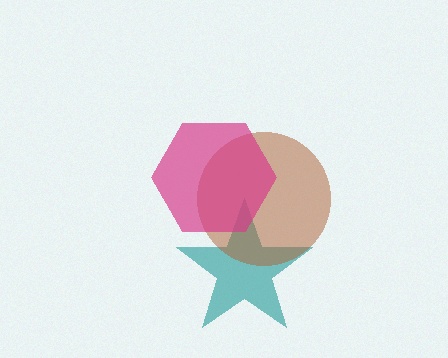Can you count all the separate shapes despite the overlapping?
Yes, there are 3 separate shapes.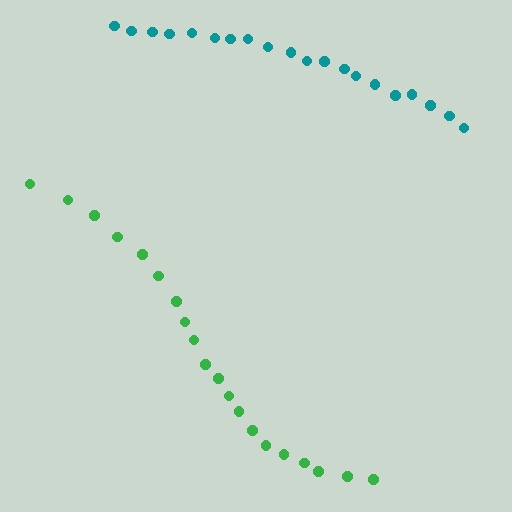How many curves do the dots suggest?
There are 2 distinct paths.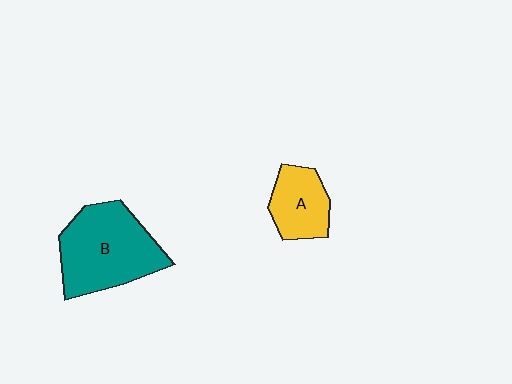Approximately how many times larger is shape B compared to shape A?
Approximately 1.9 times.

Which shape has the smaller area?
Shape A (yellow).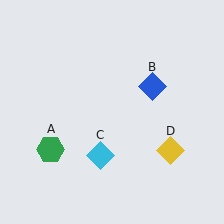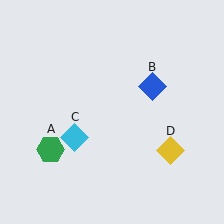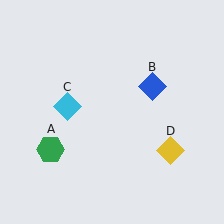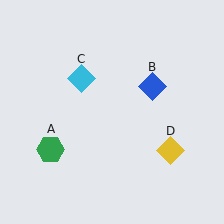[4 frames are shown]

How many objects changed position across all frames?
1 object changed position: cyan diamond (object C).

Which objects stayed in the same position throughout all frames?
Green hexagon (object A) and blue diamond (object B) and yellow diamond (object D) remained stationary.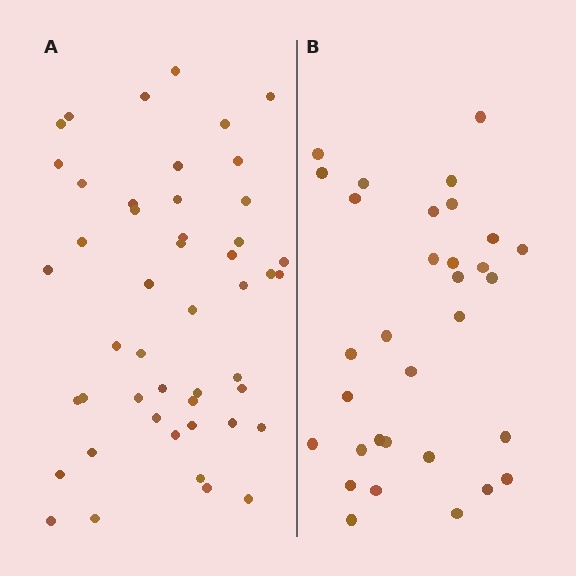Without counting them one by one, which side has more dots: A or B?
Region A (the left region) has more dots.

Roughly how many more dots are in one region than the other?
Region A has approximately 15 more dots than region B.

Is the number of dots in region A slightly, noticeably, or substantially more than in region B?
Region A has substantially more. The ratio is roughly 1.5 to 1.